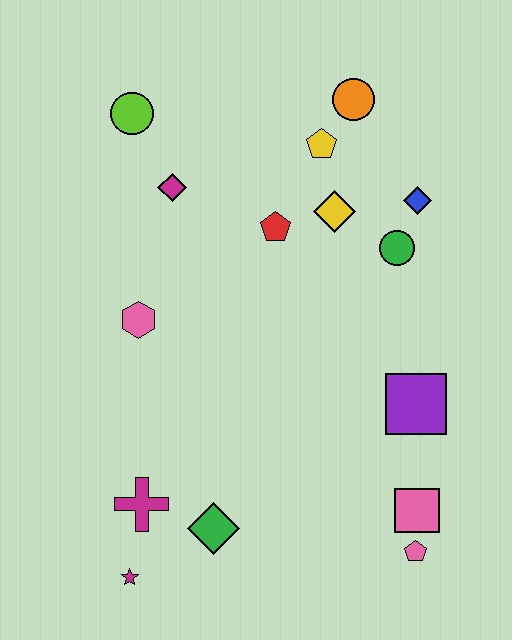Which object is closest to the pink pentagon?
The pink square is closest to the pink pentagon.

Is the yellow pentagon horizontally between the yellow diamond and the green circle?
No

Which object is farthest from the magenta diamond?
The pink pentagon is farthest from the magenta diamond.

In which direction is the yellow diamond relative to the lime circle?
The yellow diamond is to the right of the lime circle.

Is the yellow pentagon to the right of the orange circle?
No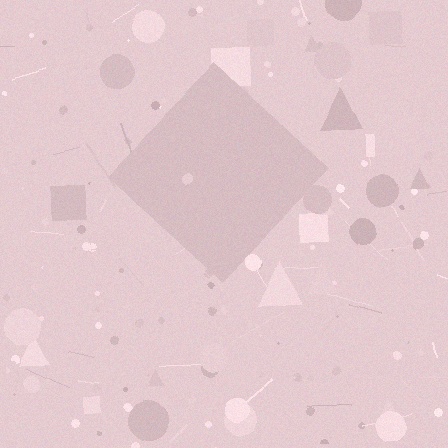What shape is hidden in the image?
A diamond is hidden in the image.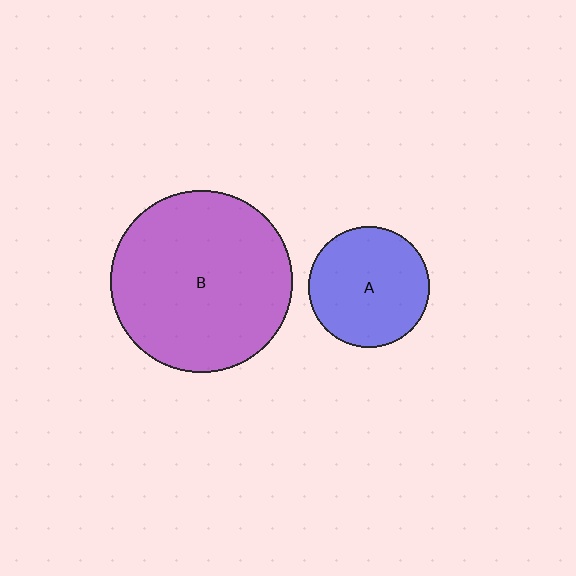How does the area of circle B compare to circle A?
Approximately 2.3 times.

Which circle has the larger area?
Circle B (purple).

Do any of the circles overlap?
No, none of the circles overlap.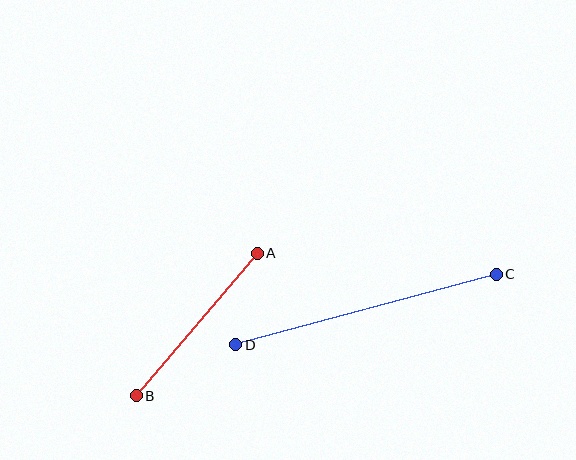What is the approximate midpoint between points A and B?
The midpoint is at approximately (197, 325) pixels.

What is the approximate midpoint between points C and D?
The midpoint is at approximately (366, 309) pixels.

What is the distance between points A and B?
The distance is approximately 187 pixels.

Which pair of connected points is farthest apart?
Points C and D are farthest apart.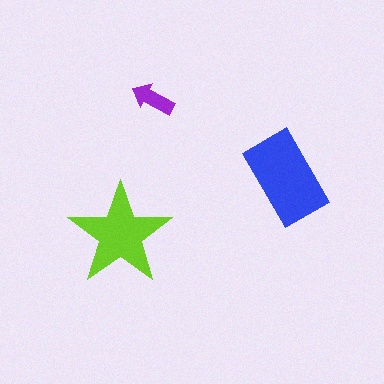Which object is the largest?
The blue rectangle.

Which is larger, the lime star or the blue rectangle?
The blue rectangle.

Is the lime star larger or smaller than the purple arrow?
Larger.